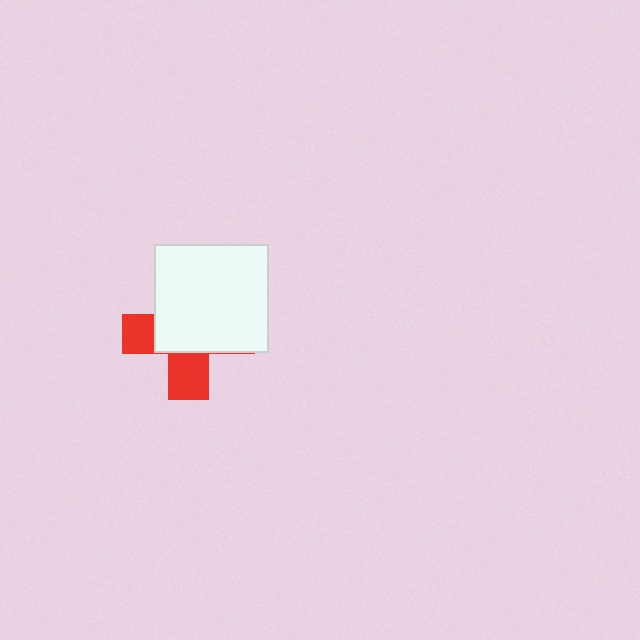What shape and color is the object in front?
The object in front is a white rectangle.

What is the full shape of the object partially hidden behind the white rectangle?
The partially hidden object is a red cross.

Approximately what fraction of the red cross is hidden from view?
Roughly 65% of the red cross is hidden behind the white rectangle.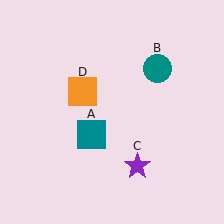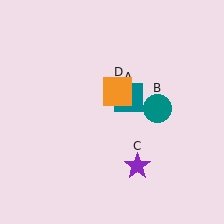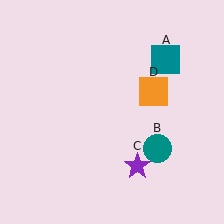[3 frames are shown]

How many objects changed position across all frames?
3 objects changed position: teal square (object A), teal circle (object B), orange square (object D).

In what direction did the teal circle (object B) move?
The teal circle (object B) moved down.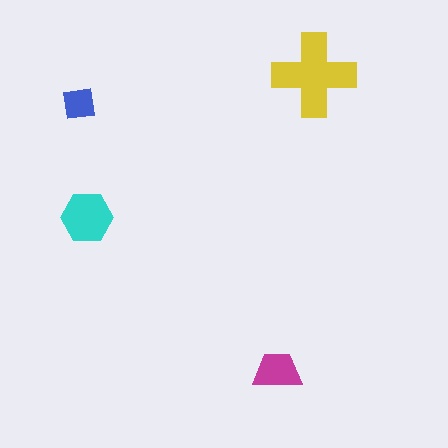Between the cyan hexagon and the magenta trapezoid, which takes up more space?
The cyan hexagon.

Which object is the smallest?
The blue square.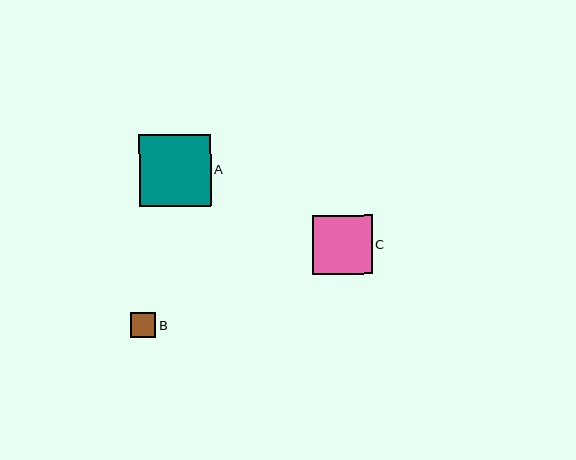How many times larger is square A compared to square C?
Square A is approximately 1.2 times the size of square C.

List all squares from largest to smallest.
From largest to smallest: A, C, B.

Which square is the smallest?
Square B is the smallest with a size of approximately 25 pixels.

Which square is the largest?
Square A is the largest with a size of approximately 71 pixels.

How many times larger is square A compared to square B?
Square A is approximately 2.8 times the size of square B.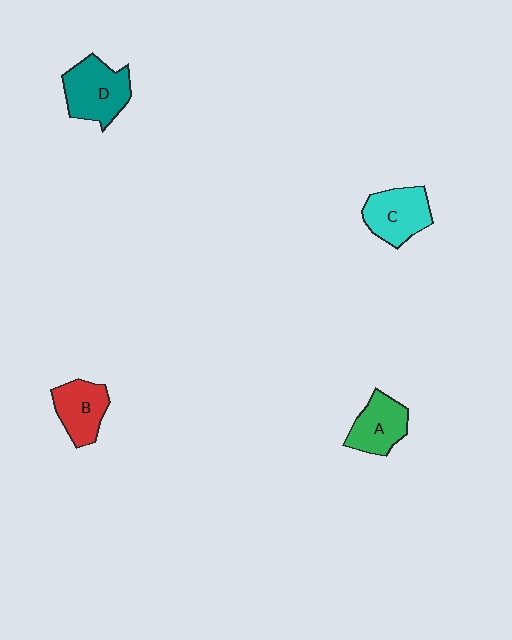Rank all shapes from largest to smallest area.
From largest to smallest: D (teal), C (cyan), A (green), B (red).